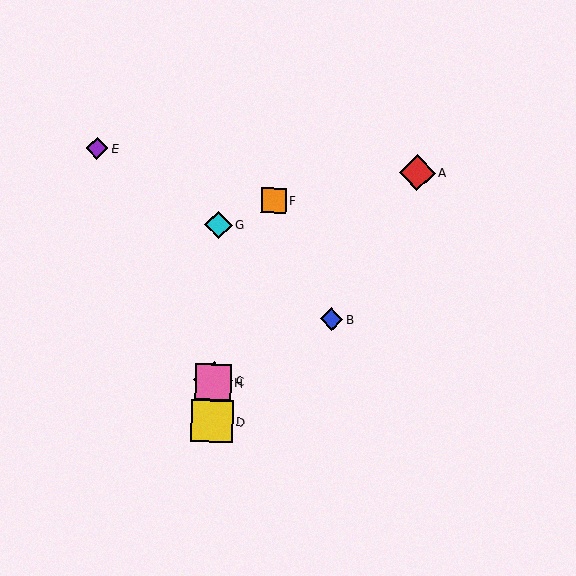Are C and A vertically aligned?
No, C is at x≈213 and A is at x≈417.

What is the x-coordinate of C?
Object C is at x≈213.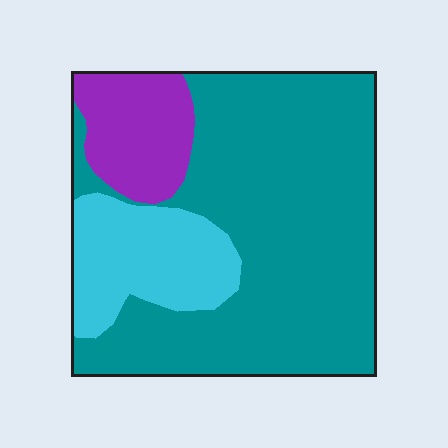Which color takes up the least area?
Purple, at roughly 15%.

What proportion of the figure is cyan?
Cyan takes up between a sixth and a third of the figure.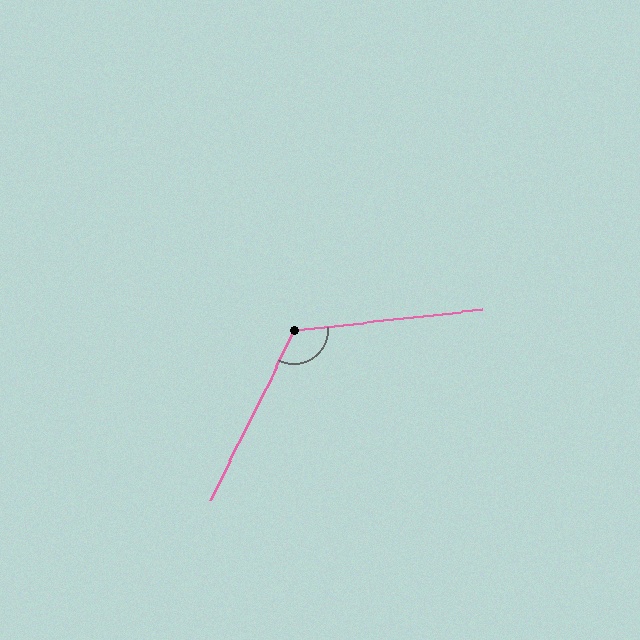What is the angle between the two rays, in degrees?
Approximately 123 degrees.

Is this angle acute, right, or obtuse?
It is obtuse.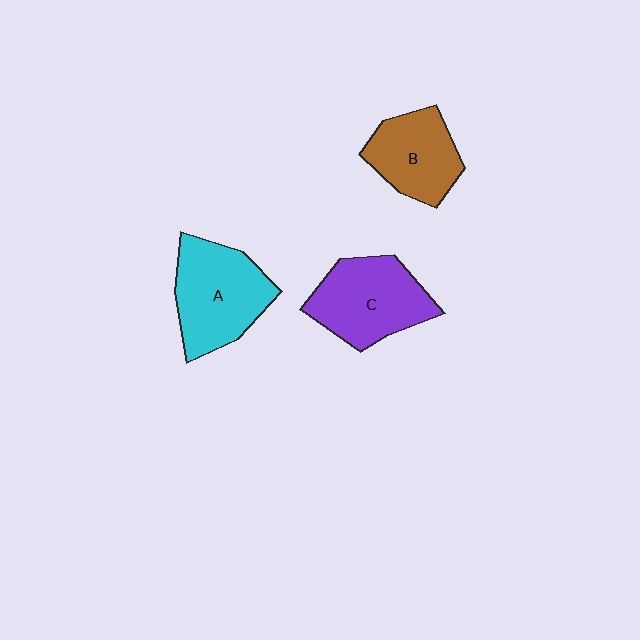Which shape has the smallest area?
Shape B (brown).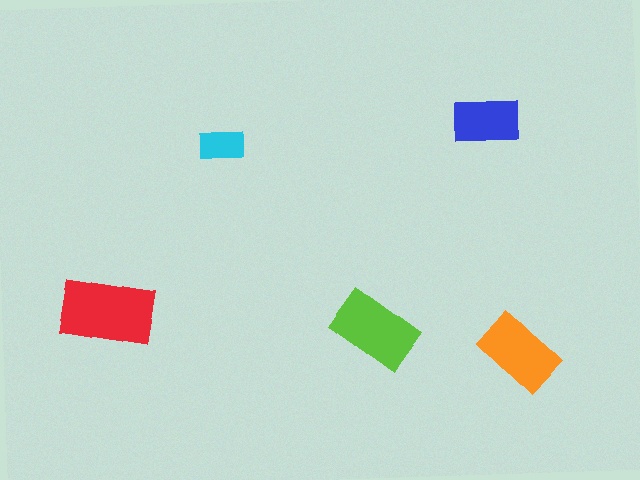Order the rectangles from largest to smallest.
the red one, the lime one, the orange one, the blue one, the cyan one.